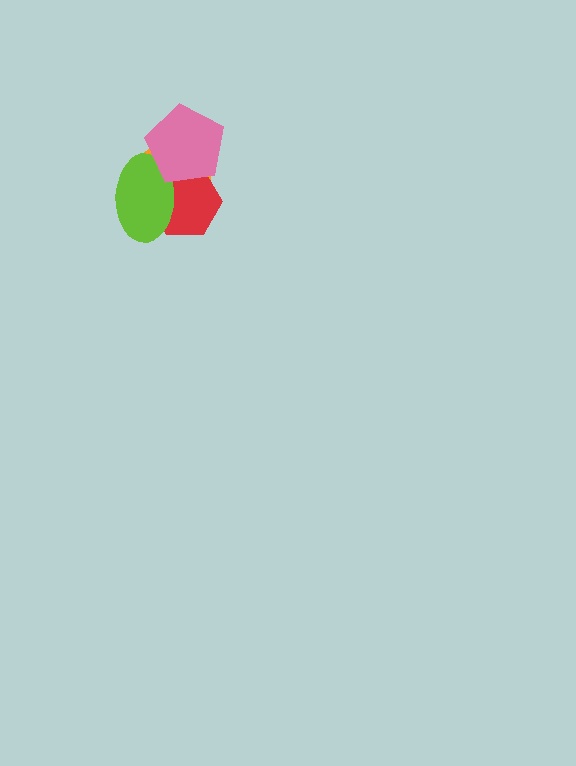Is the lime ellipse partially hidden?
Yes, it is partially covered by another shape.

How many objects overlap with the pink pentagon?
3 objects overlap with the pink pentagon.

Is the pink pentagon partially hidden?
No, no other shape covers it.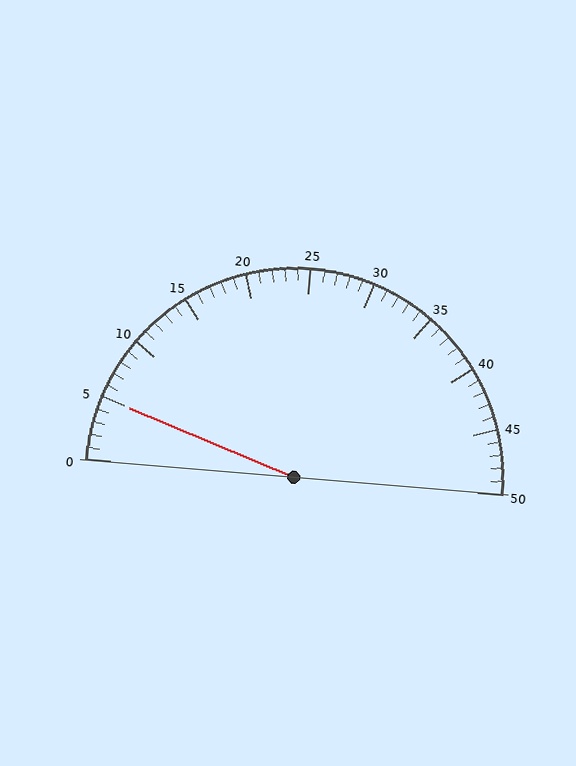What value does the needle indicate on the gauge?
The needle indicates approximately 5.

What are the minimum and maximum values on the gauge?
The gauge ranges from 0 to 50.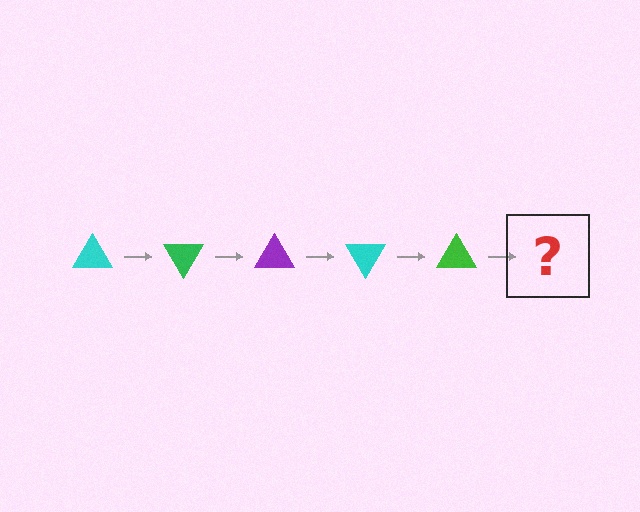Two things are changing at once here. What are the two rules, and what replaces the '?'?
The two rules are that it rotates 60 degrees each step and the color cycles through cyan, green, and purple. The '?' should be a purple triangle, rotated 300 degrees from the start.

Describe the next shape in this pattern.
It should be a purple triangle, rotated 300 degrees from the start.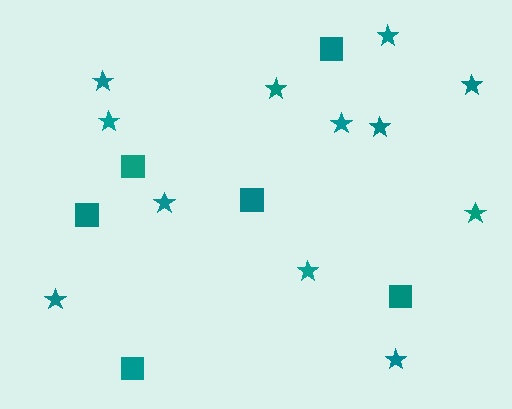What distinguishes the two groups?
There are 2 groups: one group of stars (12) and one group of squares (6).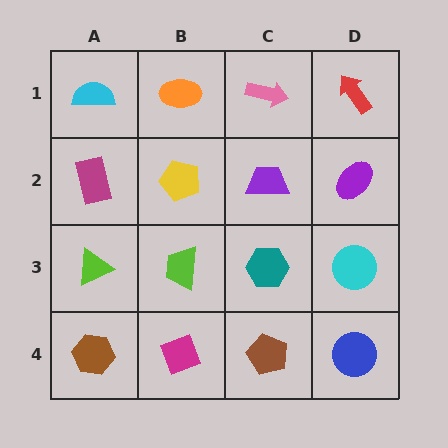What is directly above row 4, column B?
A lime trapezoid.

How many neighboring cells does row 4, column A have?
2.